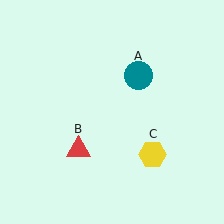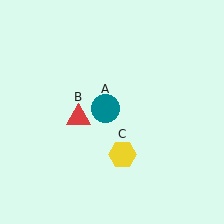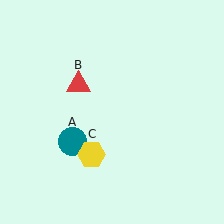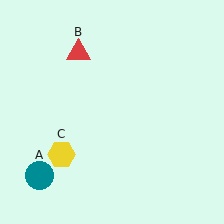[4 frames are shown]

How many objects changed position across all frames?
3 objects changed position: teal circle (object A), red triangle (object B), yellow hexagon (object C).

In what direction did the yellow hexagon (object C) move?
The yellow hexagon (object C) moved left.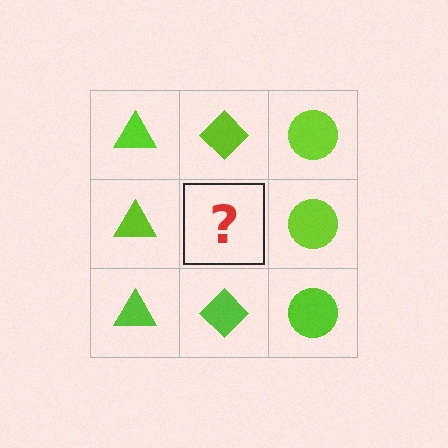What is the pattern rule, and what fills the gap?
The rule is that each column has a consistent shape. The gap should be filled with a lime diamond.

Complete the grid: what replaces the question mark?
The question mark should be replaced with a lime diamond.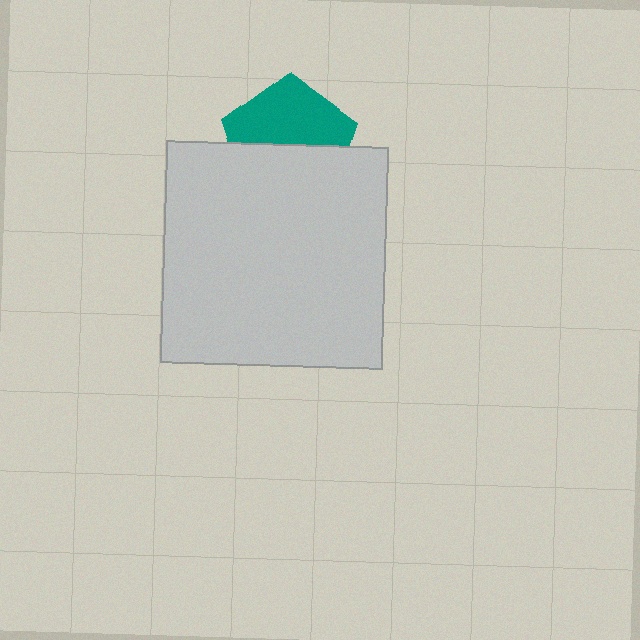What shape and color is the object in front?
The object in front is a light gray square.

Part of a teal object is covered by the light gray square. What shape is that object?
It is a pentagon.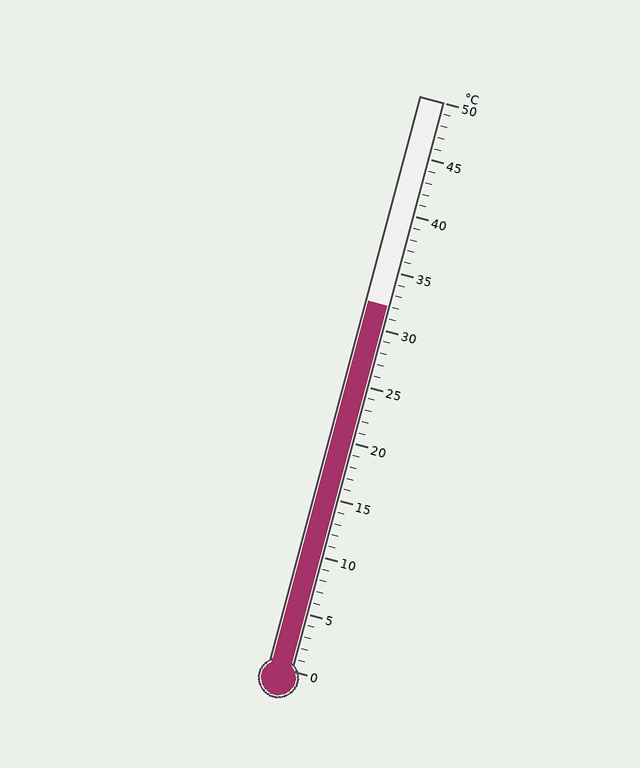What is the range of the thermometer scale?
The thermometer scale ranges from 0°C to 50°C.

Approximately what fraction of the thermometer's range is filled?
The thermometer is filled to approximately 65% of its range.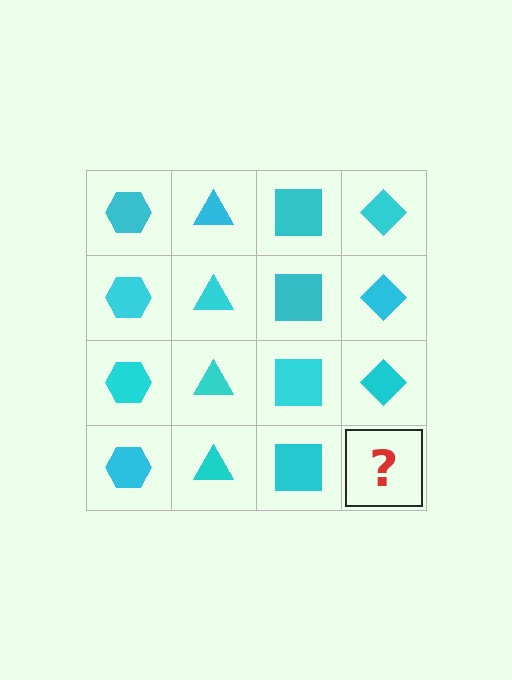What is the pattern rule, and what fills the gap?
The rule is that each column has a consistent shape. The gap should be filled with a cyan diamond.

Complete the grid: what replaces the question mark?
The question mark should be replaced with a cyan diamond.